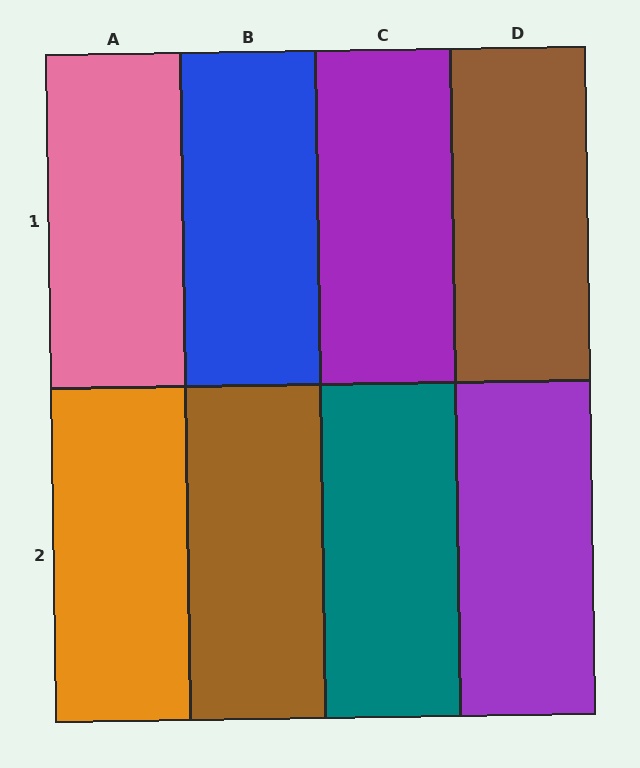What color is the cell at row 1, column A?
Pink.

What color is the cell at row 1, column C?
Purple.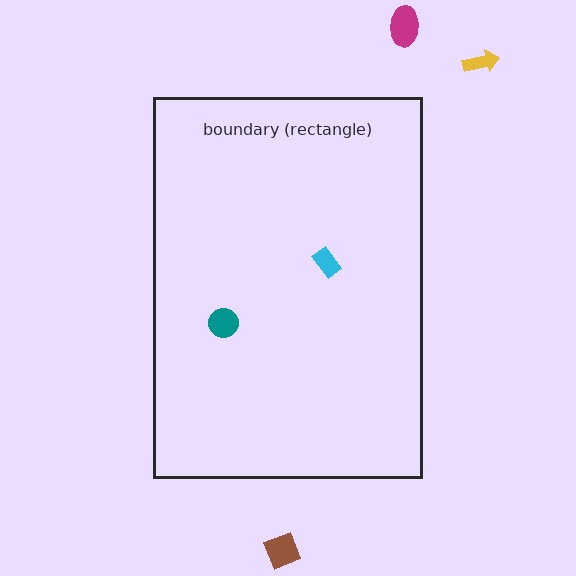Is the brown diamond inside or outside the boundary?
Outside.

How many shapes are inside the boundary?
2 inside, 3 outside.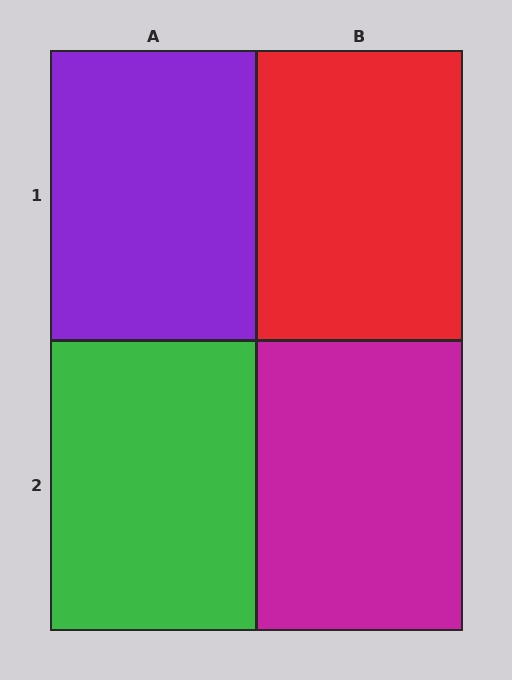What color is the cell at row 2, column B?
Magenta.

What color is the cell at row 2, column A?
Green.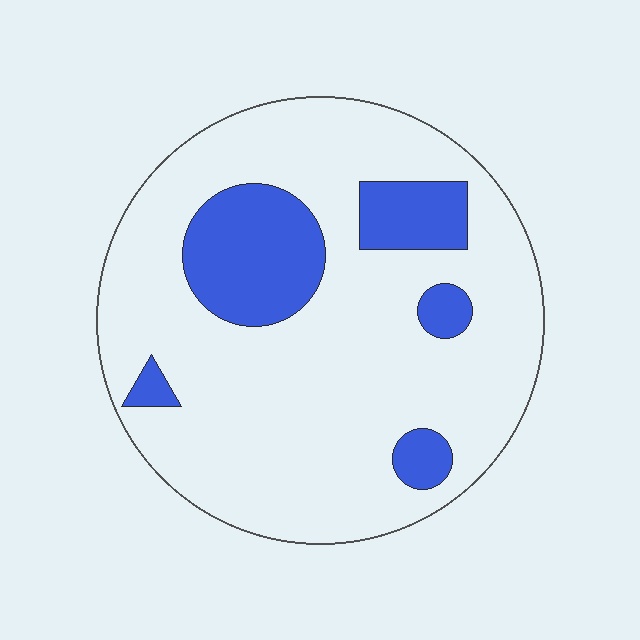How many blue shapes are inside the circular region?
5.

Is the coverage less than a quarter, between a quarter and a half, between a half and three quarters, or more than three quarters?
Less than a quarter.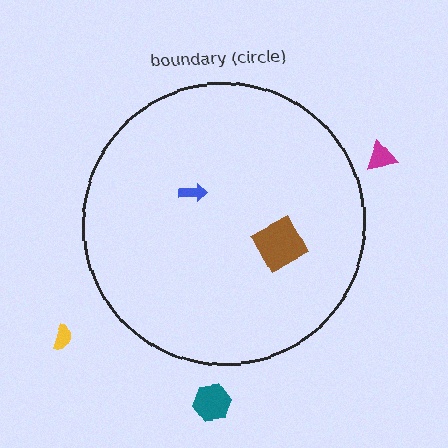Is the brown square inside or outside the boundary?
Inside.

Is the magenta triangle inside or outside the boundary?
Outside.